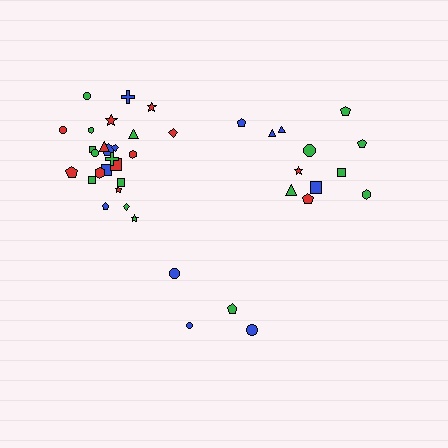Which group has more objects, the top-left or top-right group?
The top-left group.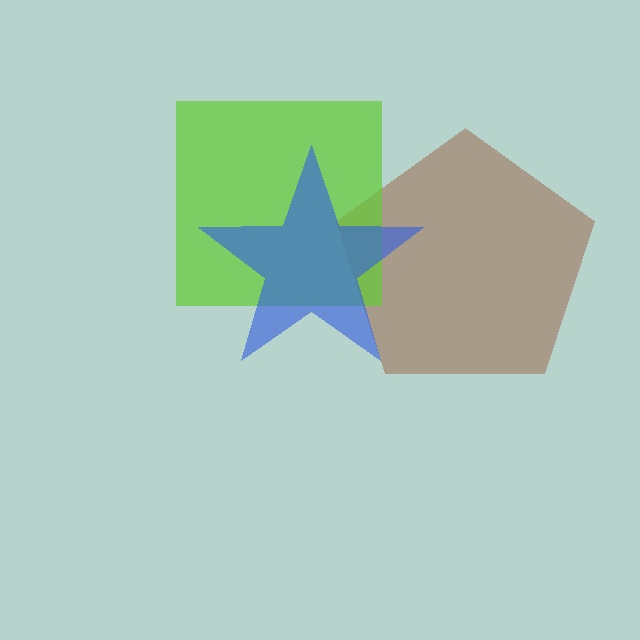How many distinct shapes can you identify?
There are 3 distinct shapes: a brown pentagon, a lime square, a blue star.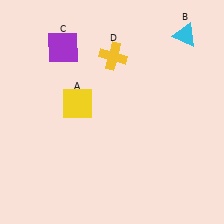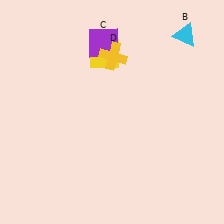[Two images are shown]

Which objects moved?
The objects that moved are: the yellow square (A), the purple square (C).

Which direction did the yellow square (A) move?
The yellow square (A) moved up.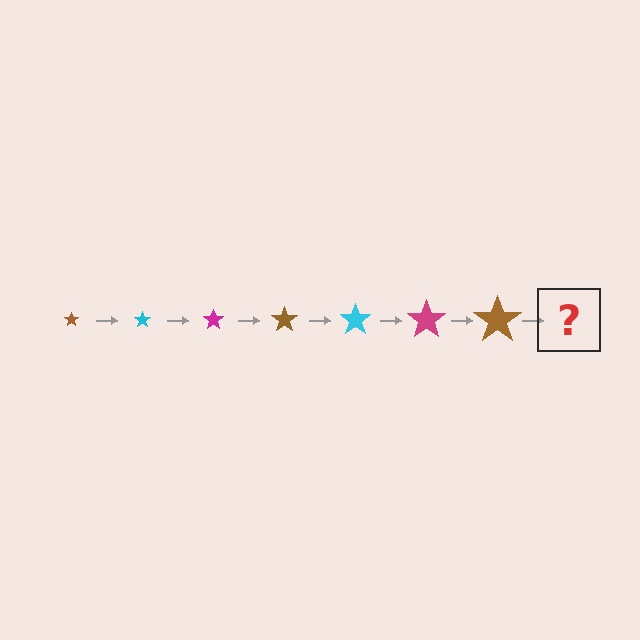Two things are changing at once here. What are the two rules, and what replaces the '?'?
The two rules are that the star grows larger each step and the color cycles through brown, cyan, and magenta. The '?' should be a cyan star, larger than the previous one.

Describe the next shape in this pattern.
It should be a cyan star, larger than the previous one.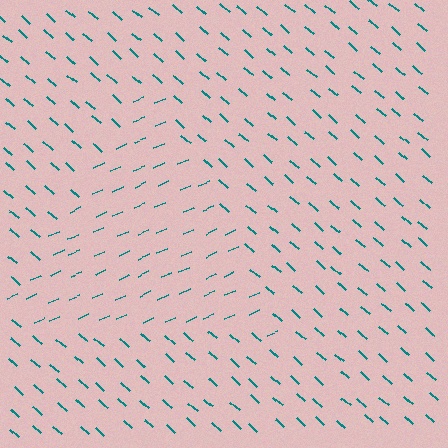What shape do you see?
I see a triangle.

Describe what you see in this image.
The image is filled with small teal line segments. A triangle region in the image has lines oriented differently from the surrounding lines, creating a visible texture boundary.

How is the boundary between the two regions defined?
The boundary is defined purely by a change in line orientation (approximately 65 degrees difference). All lines are the same color and thickness.